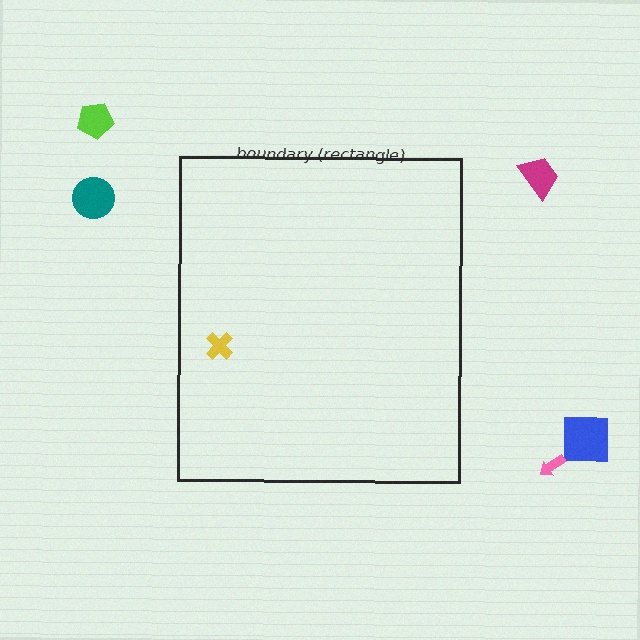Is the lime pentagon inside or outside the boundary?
Outside.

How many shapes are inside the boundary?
1 inside, 5 outside.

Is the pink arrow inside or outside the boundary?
Outside.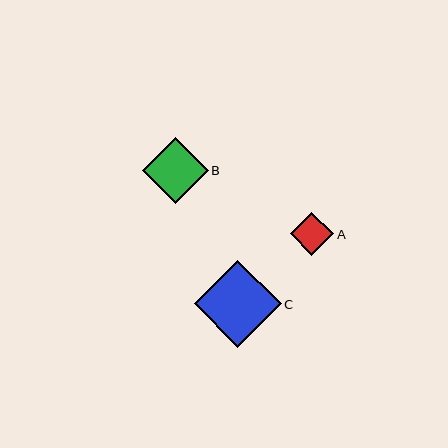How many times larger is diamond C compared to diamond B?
Diamond C is approximately 1.3 times the size of diamond B.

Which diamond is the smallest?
Diamond A is the smallest with a size of approximately 44 pixels.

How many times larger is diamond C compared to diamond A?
Diamond C is approximately 2.0 times the size of diamond A.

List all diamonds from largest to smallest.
From largest to smallest: C, B, A.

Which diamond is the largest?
Diamond C is the largest with a size of approximately 87 pixels.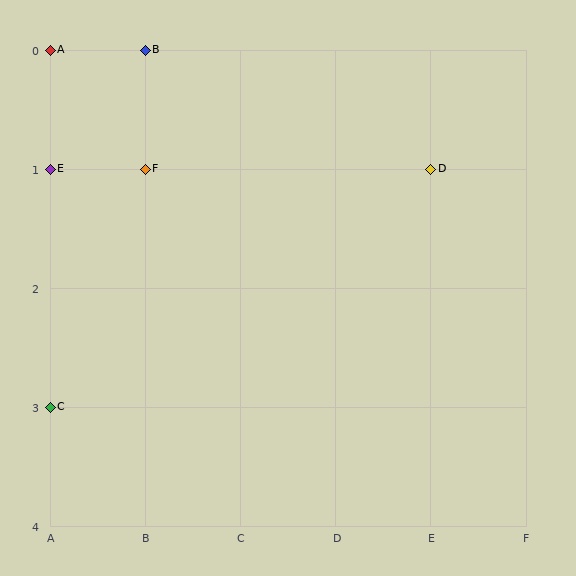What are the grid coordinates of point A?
Point A is at grid coordinates (A, 0).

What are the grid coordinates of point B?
Point B is at grid coordinates (B, 0).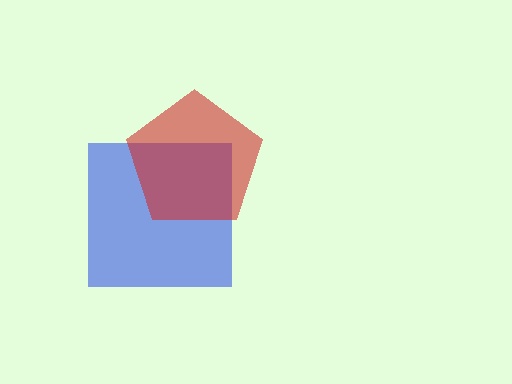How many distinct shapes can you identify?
There are 2 distinct shapes: a blue square, a red pentagon.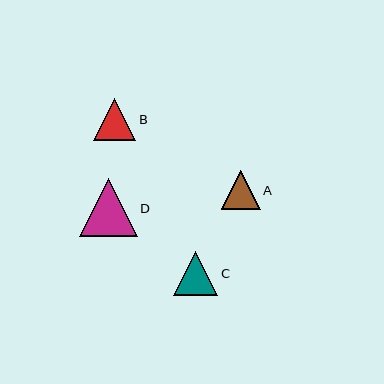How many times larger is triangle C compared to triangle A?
Triangle C is approximately 1.1 times the size of triangle A.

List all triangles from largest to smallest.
From largest to smallest: D, C, B, A.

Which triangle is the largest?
Triangle D is the largest with a size of approximately 58 pixels.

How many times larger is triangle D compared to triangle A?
Triangle D is approximately 1.5 times the size of triangle A.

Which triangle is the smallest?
Triangle A is the smallest with a size of approximately 39 pixels.